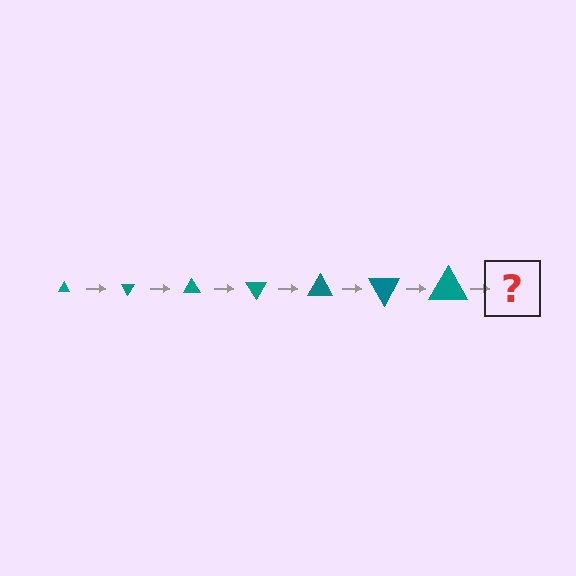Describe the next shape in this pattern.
It should be a triangle, larger than the previous one and rotated 420 degrees from the start.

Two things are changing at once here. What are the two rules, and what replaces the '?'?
The two rules are that the triangle grows larger each step and it rotates 60 degrees each step. The '?' should be a triangle, larger than the previous one and rotated 420 degrees from the start.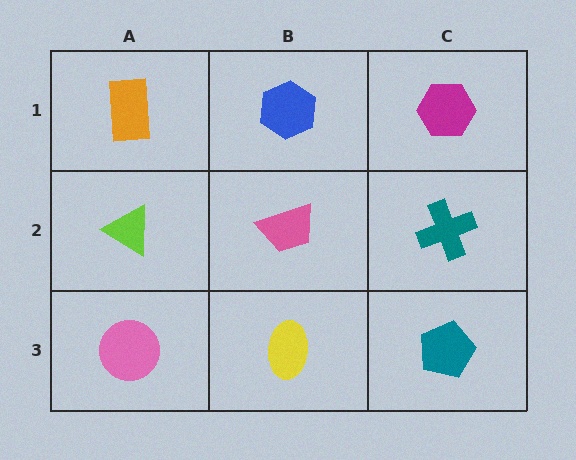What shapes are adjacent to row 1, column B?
A pink trapezoid (row 2, column B), an orange rectangle (row 1, column A), a magenta hexagon (row 1, column C).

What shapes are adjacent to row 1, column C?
A teal cross (row 2, column C), a blue hexagon (row 1, column B).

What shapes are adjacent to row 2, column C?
A magenta hexagon (row 1, column C), a teal pentagon (row 3, column C), a pink trapezoid (row 2, column B).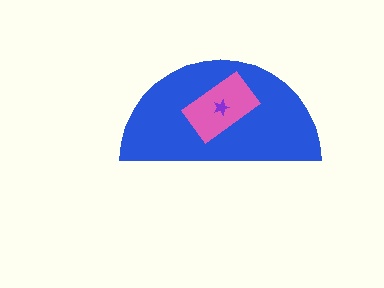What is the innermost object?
The purple star.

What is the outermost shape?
The blue semicircle.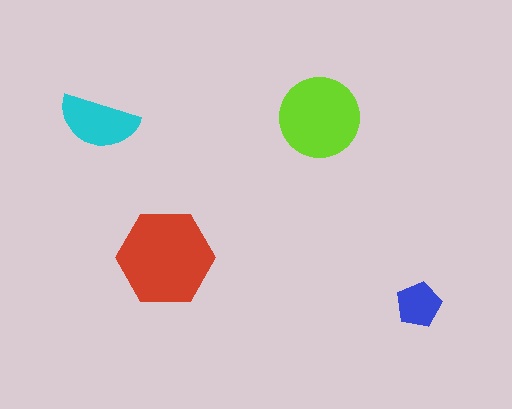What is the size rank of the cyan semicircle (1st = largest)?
3rd.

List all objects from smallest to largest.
The blue pentagon, the cyan semicircle, the lime circle, the red hexagon.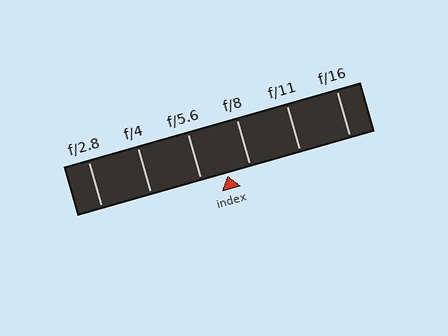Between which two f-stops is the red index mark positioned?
The index mark is between f/5.6 and f/8.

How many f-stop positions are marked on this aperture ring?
There are 6 f-stop positions marked.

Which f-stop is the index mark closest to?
The index mark is closest to f/8.